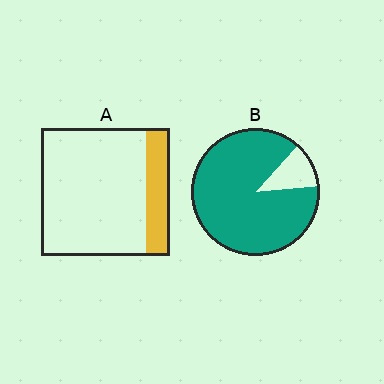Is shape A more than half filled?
No.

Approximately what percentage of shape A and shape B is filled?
A is approximately 20% and B is approximately 90%.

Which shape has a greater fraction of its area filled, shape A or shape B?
Shape B.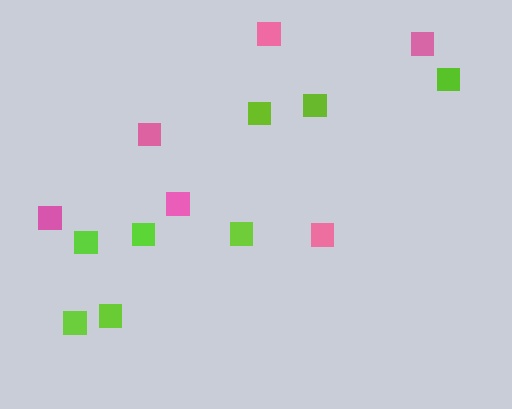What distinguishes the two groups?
There are 2 groups: one group of lime squares (8) and one group of pink squares (6).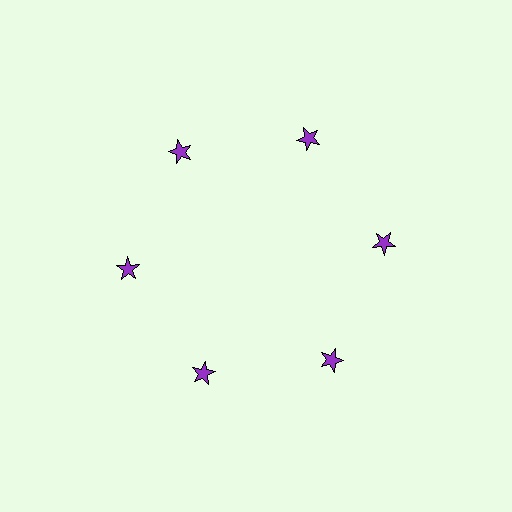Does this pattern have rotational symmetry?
Yes, this pattern has 6-fold rotational symmetry. It looks the same after rotating 60 degrees around the center.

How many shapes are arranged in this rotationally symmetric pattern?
There are 6 shapes, arranged in 6 groups of 1.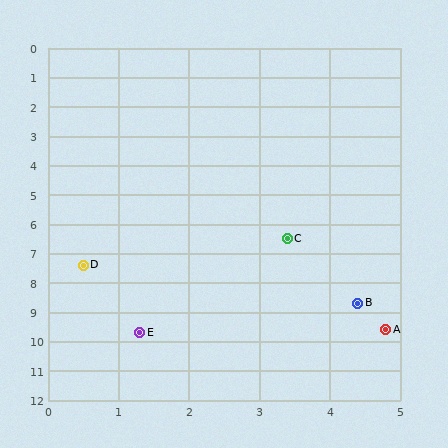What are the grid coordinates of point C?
Point C is at approximately (3.4, 6.5).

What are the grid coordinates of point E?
Point E is at approximately (1.3, 9.7).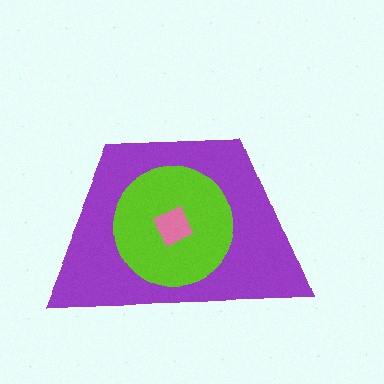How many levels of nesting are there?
3.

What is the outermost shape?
The purple trapezoid.